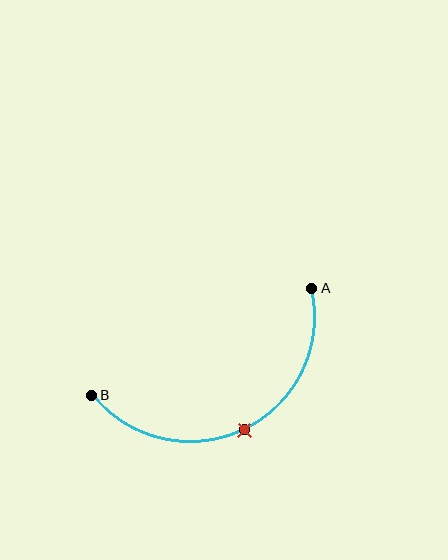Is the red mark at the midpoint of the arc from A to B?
Yes. The red mark lies on the arc at equal arc-length from both A and B — it is the arc midpoint.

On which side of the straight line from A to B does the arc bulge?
The arc bulges below the straight line connecting A and B.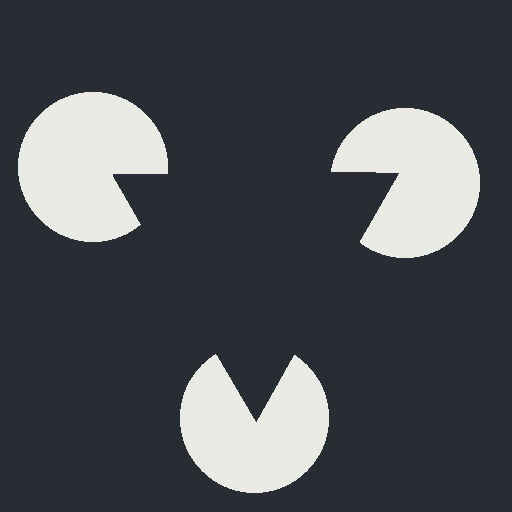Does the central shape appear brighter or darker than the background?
It typically appears slightly darker than the background, even though no actual brightness change is drawn.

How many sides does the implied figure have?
3 sides.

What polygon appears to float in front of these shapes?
An illusory triangle — its edges are inferred from the aligned wedge cuts in the pac-man discs, not physically drawn.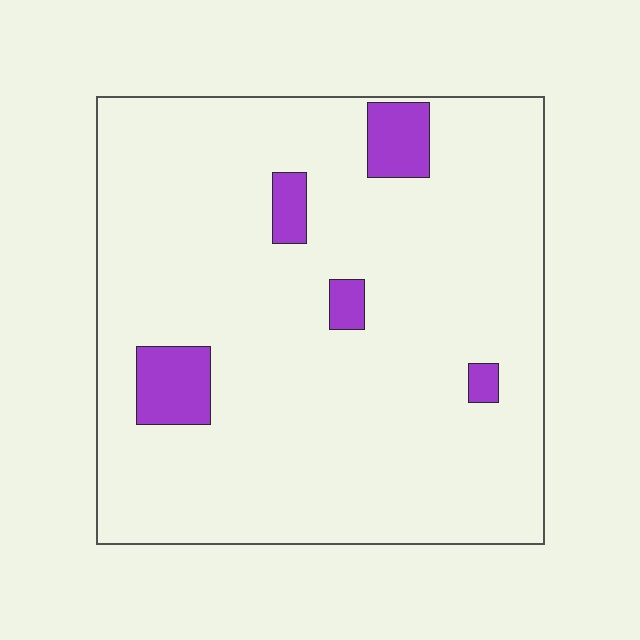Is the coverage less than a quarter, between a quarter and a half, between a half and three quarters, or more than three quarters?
Less than a quarter.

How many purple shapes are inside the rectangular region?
5.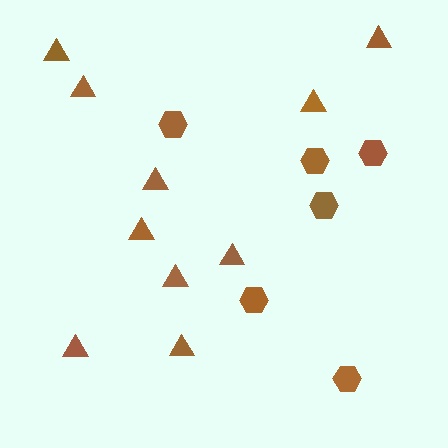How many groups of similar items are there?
There are 2 groups: one group of hexagons (6) and one group of triangles (10).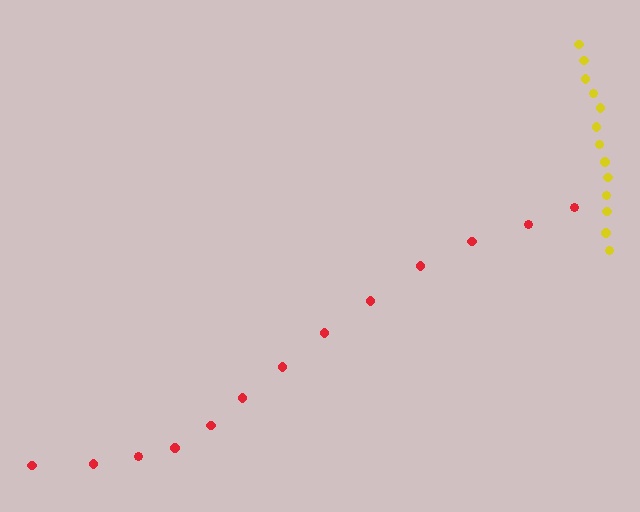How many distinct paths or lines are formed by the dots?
There are 2 distinct paths.